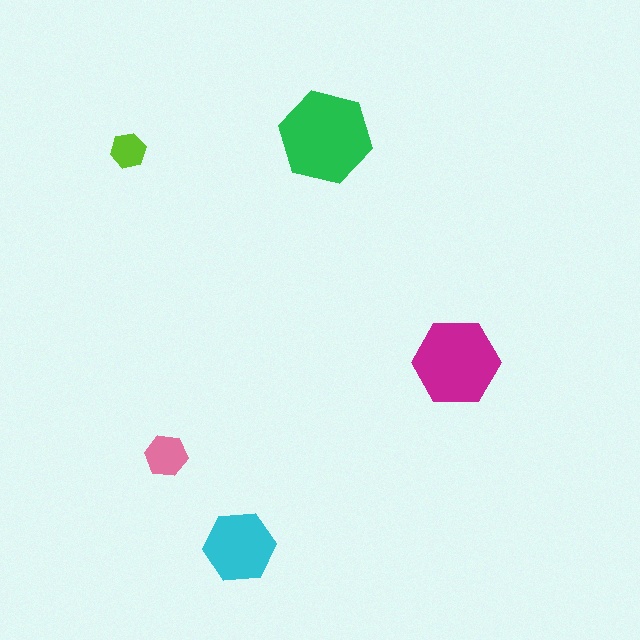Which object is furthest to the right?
The magenta hexagon is rightmost.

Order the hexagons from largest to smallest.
the green one, the magenta one, the cyan one, the pink one, the lime one.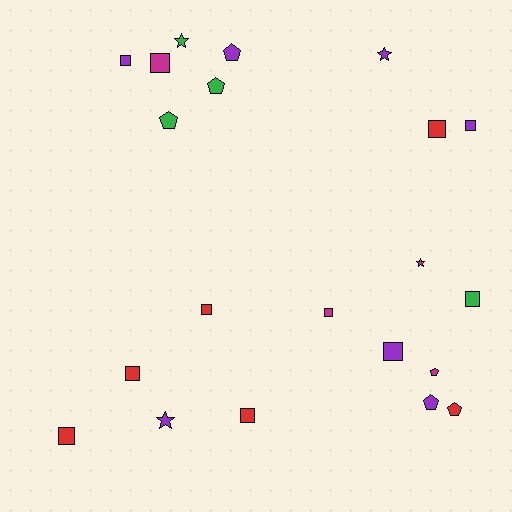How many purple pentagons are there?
There are 2 purple pentagons.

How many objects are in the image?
There are 21 objects.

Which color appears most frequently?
Purple, with 7 objects.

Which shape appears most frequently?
Square, with 11 objects.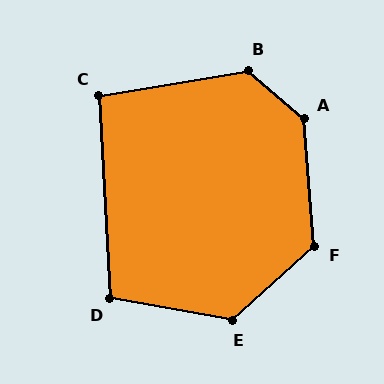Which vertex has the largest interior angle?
A, at approximately 135 degrees.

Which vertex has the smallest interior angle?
C, at approximately 96 degrees.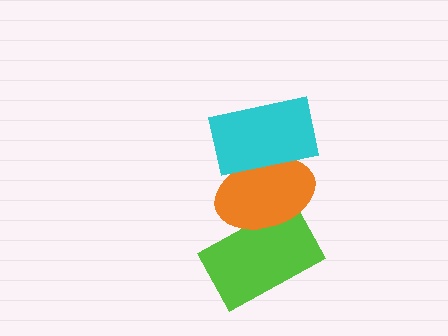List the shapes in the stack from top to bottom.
From top to bottom: the cyan rectangle, the orange ellipse, the lime rectangle.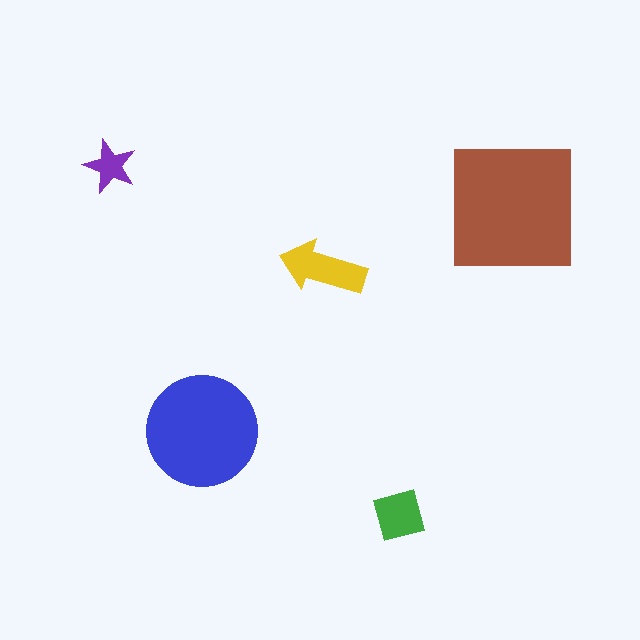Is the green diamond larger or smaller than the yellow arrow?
Smaller.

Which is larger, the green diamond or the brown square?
The brown square.